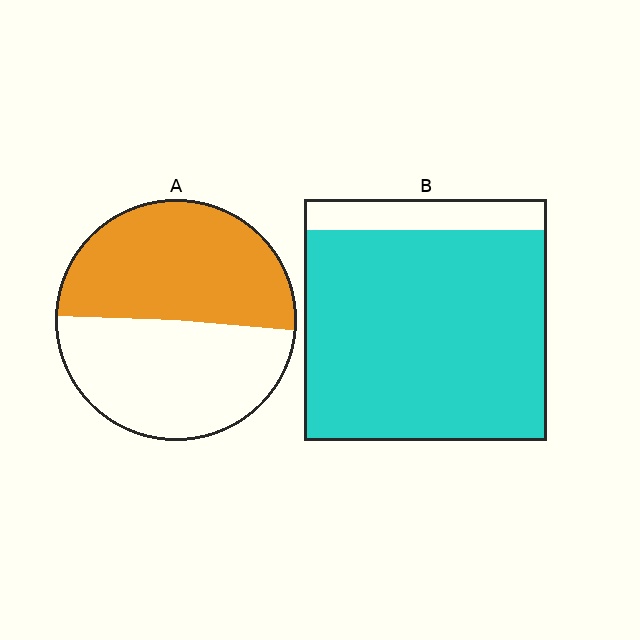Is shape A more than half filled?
Roughly half.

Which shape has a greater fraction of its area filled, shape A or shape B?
Shape B.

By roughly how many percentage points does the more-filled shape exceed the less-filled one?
By roughly 35 percentage points (B over A).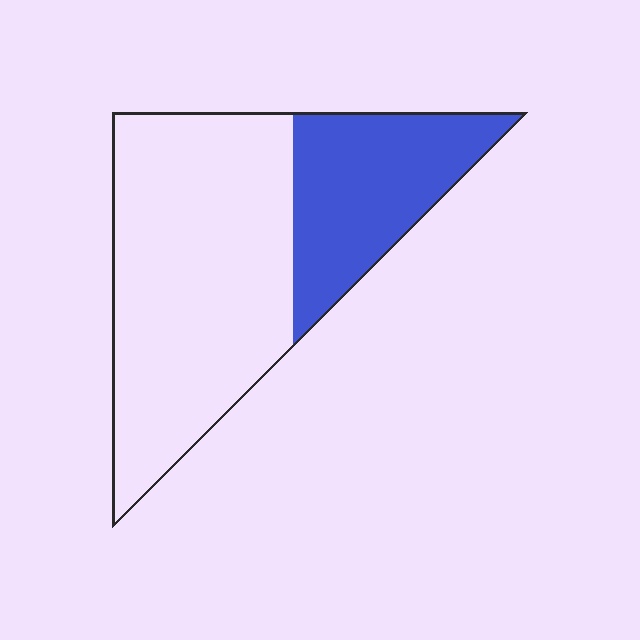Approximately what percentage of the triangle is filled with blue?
Approximately 30%.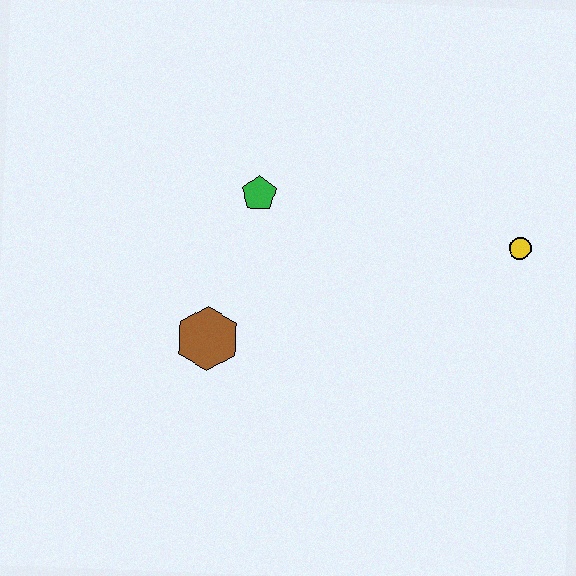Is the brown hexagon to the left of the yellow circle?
Yes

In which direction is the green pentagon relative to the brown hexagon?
The green pentagon is above the brown hexagon.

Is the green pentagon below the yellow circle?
No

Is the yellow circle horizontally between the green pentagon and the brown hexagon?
No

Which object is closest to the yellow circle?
The green pentagon is closest to the yellow circle.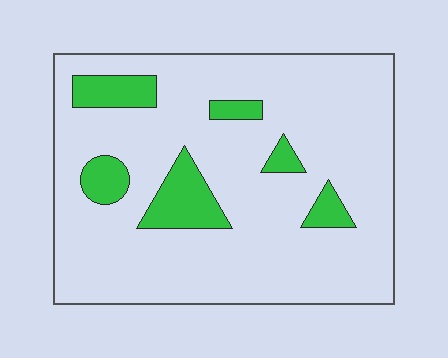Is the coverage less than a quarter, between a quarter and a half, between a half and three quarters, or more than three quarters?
Less than a quarter.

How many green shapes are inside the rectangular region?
6.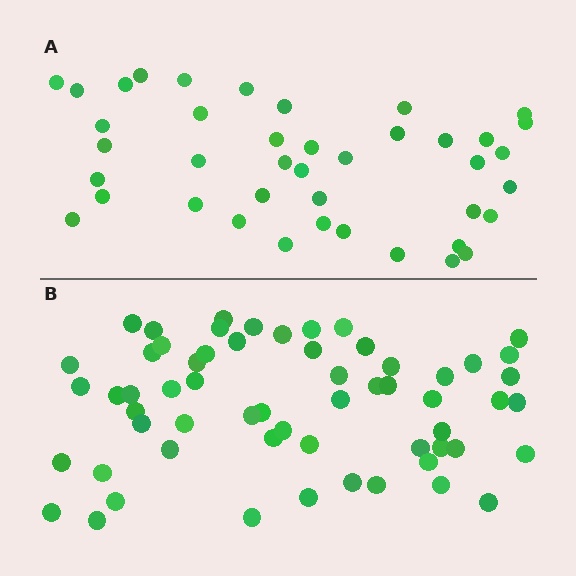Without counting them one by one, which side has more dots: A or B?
Region B (the bottom region) has more dots.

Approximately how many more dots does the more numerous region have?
Region B has approximately 20 more dots than region A.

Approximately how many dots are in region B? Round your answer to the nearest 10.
About 60 dots.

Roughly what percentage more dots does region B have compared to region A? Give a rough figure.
About 45% more.